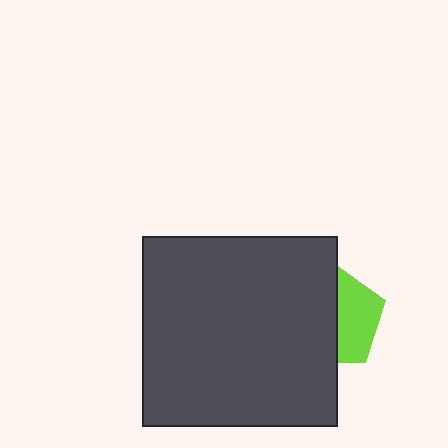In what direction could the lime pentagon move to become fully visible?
The lime pentagon could move right. That would shift it out from behind the dark gray rectangle entirely.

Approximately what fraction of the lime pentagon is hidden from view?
Roughly 56% of the lime pentagon is hidden behind the dark gray rectangle.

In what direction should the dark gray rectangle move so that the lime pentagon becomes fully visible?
The dark gray rectangle should move left. That is the shortest direction to clear the overlap and leave the lime pentagon fully visible.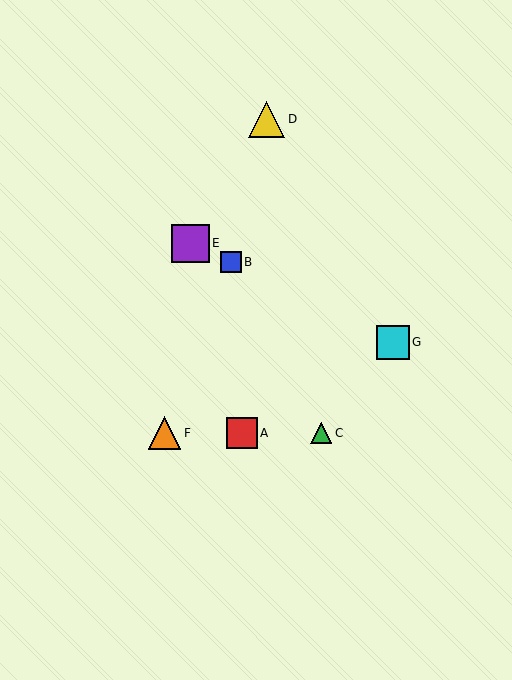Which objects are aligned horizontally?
Objects A, C, F are aligned horizontally.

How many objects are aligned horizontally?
3 objects (A, C, F) are aligned horizontally.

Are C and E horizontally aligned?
No, C is at y≈433 and E is at y≈243.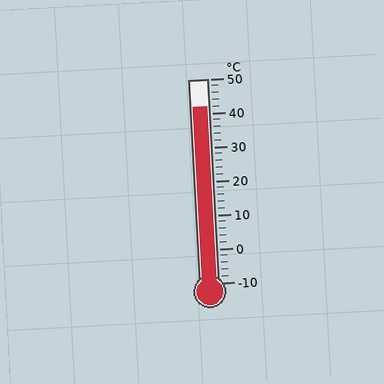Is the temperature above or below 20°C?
The temperature is above 20°C.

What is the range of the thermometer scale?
The thermometer scale ranges from -10°C to 50°C.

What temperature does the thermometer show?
The thermometer shows approximately 42°C.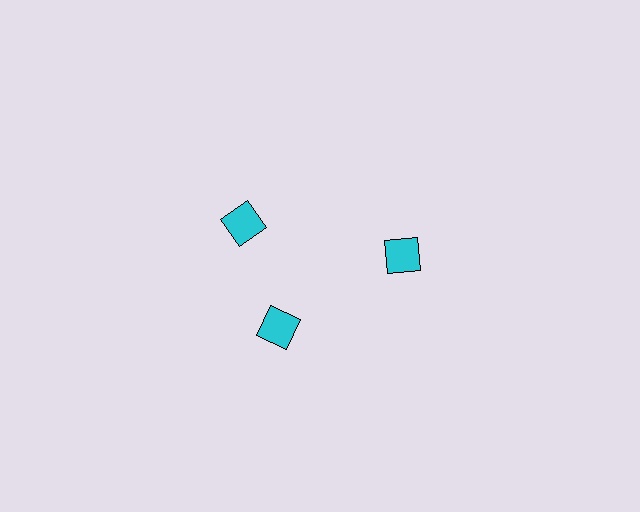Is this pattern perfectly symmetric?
No. The 3 cyan squares are arranged in a ring, but one element near the 11 o'clock position is rotated out of alignment along the ring, breaking the 3-fold rotational symmetry.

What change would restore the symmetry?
The symmetry would be restored by rotating it back into even spacing with its neighbors so that all 3 squares sit at equal angles and equal distance from the center.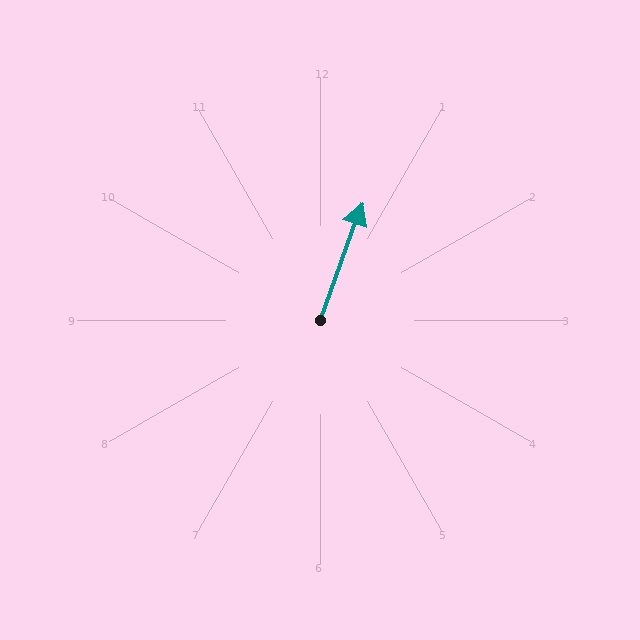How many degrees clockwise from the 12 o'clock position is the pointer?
Approximately 20 degrees.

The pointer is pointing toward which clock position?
Roughly 1 o'clock.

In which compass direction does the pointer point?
North.